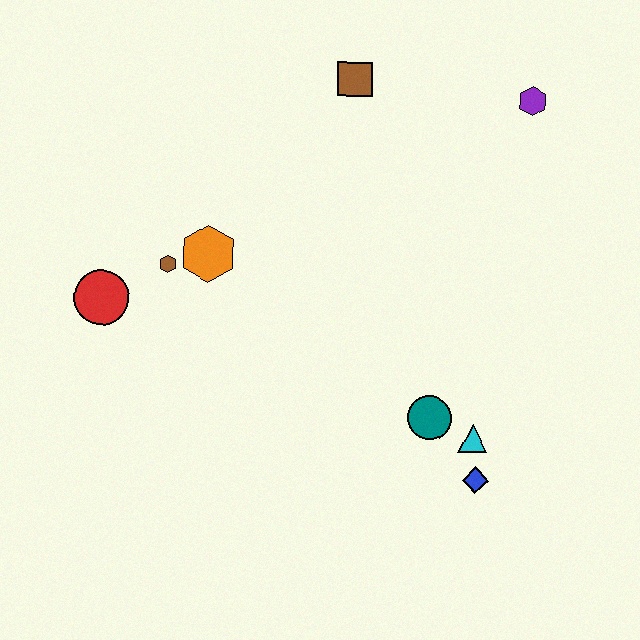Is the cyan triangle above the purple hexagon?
No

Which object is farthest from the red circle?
The purple hexagon is farthest from the red circle.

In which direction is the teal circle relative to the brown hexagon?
The teal circle is to the right of the brown hexagon.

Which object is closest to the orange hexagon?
The brown hexagon is closest to the orange hexagon.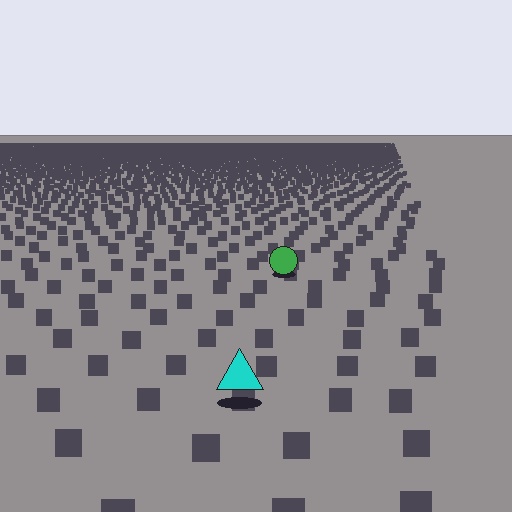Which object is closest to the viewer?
The cyan triangle is closest. The texture marks near it are larger and more spread out.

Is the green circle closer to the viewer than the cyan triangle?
No. The cyan triangle is closer — you can tell from the texture gradient: the ground texture is coarser near it.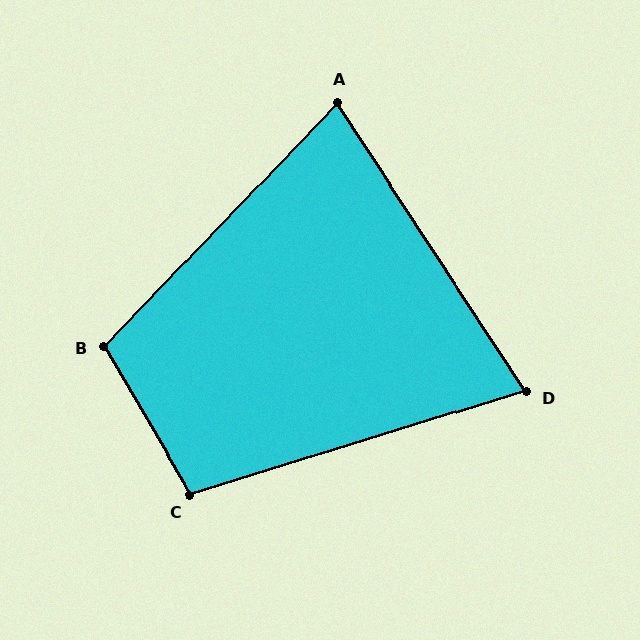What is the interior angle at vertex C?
Approximately 103 degrees (obtuse).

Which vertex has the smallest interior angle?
D, at approximately 74 degrees.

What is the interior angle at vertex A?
Approximately 77 degrees (acute).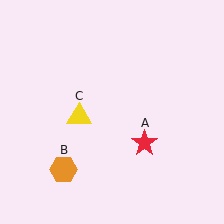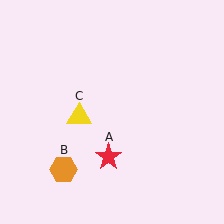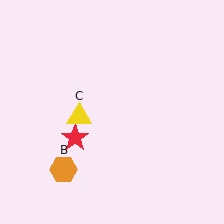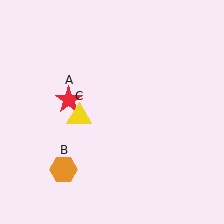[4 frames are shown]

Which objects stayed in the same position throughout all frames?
Orange hexagon (object B) and yellow triangle (object C) remained stationary.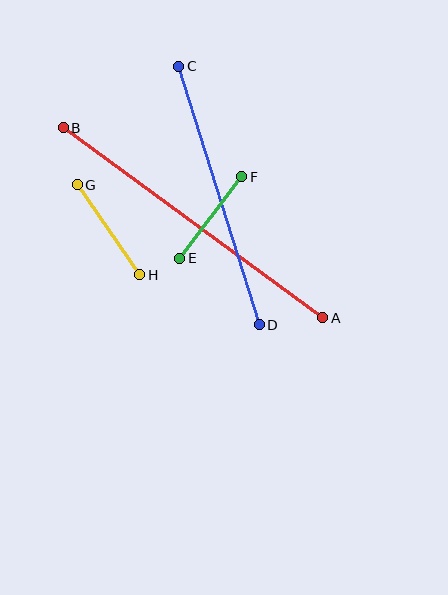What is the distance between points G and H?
The distance is approximately 110 pixels.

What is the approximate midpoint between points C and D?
The midpoint is at approximately (219, 196) pixels.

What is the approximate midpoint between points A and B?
The midpoint is at approximately (193, 223) pixels.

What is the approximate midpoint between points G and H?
The midpoint is at approximately (109, 230) pixels.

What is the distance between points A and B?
The distance is approximately 322 pixels.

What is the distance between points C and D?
The distance is approximately 271 pixels.